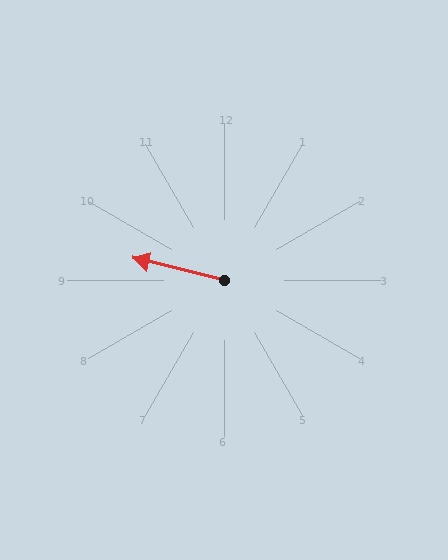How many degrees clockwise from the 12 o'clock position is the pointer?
Approximately 284 degrees.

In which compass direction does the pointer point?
West.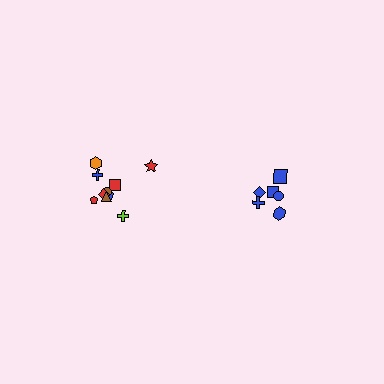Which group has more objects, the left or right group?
The left group.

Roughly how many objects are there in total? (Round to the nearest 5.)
Roughly 15 objects in total.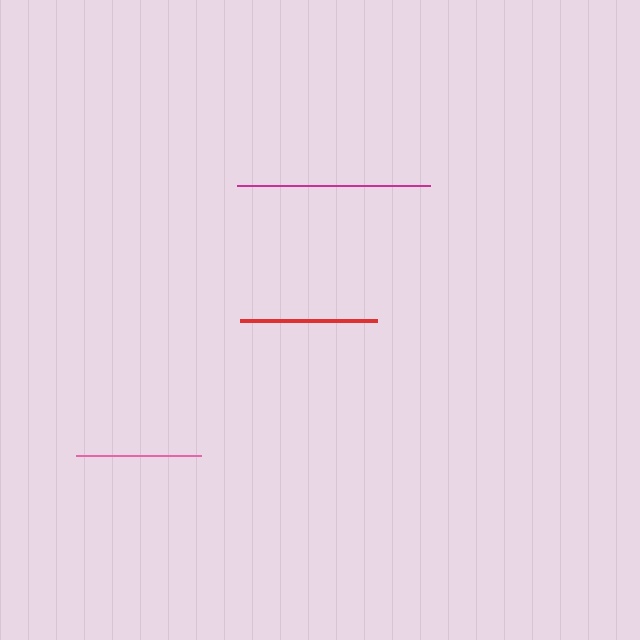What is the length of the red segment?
The red segment is approximately 137 pixels long.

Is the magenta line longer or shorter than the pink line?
The magenta line is longer than the pink line.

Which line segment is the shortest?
The pink line is the shortest at approximately 126 pixels.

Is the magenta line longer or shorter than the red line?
The magenta line is longer than the red line.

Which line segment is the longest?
The magenta line is the longest at approximately 193 pixels.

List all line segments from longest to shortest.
From longest to shortest: magenta, red, pink.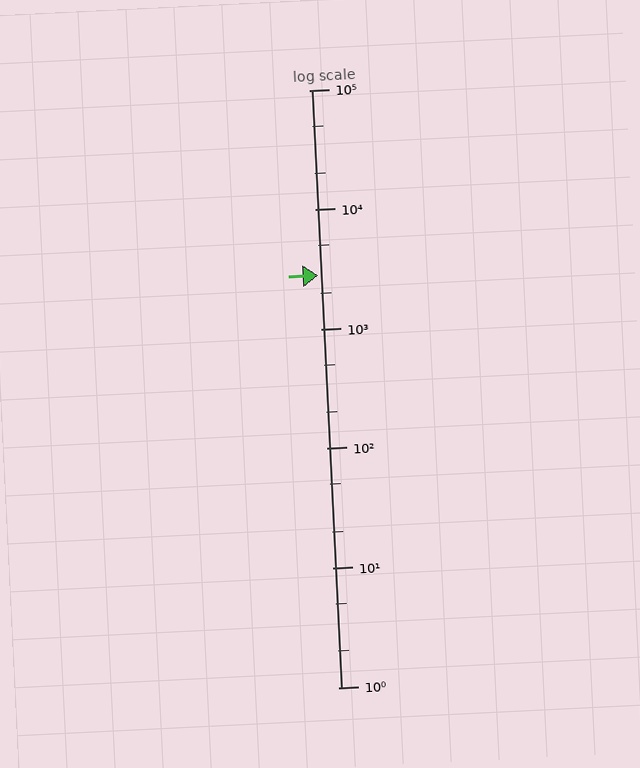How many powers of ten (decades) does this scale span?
The scale spans 5 decades, from 1 to 100000.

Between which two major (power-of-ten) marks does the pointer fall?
The pointer is between 1000 and 10000.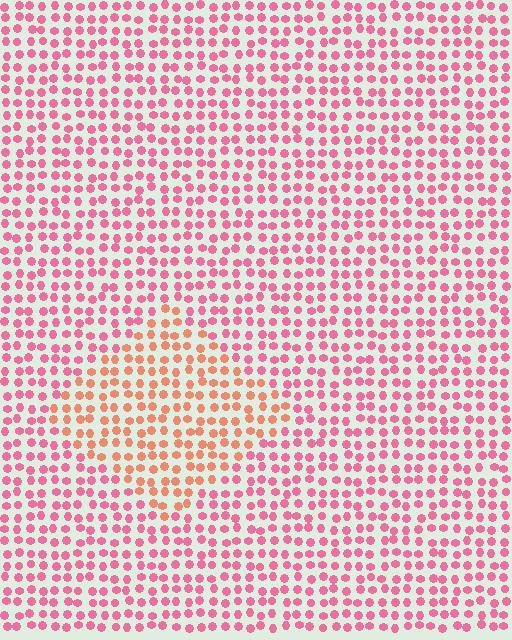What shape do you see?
I see a diamond.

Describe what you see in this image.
The image is filled with small pink elements in a uniform arrangement. A diamond-shaped region is visible where the elements are tinted to a slightly different hue, forming a subtle color boundary.